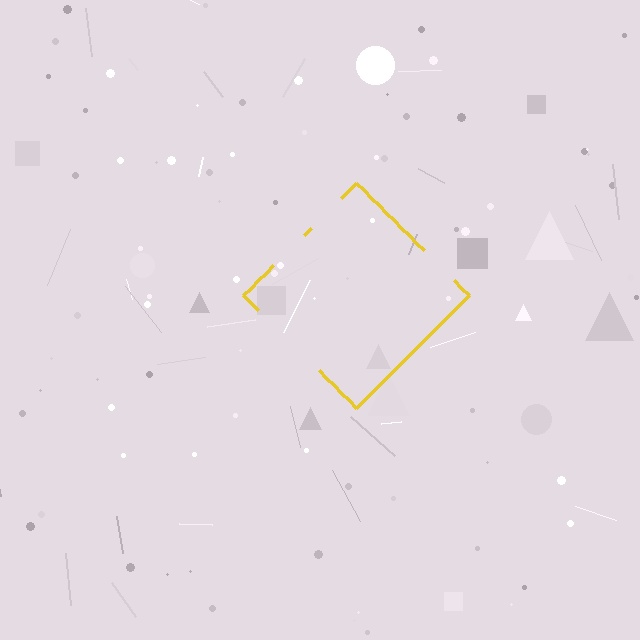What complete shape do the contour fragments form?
The contour fragments form a diamond.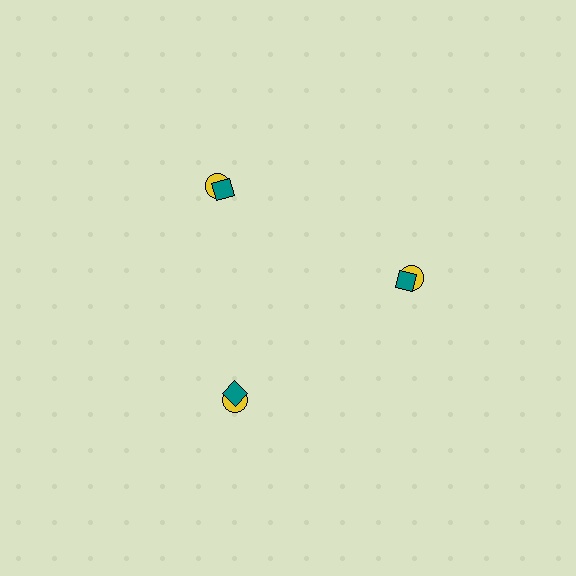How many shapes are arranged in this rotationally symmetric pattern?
There are 6 shapes, arranged in 3 groups of 2.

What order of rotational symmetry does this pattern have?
This pattern has 3-fold rotational symmetry.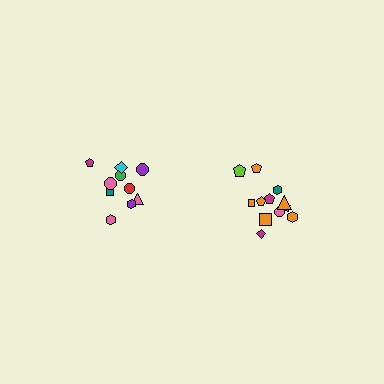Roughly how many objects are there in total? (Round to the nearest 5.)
Roughly 20 objects in total.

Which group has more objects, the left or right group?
The right group.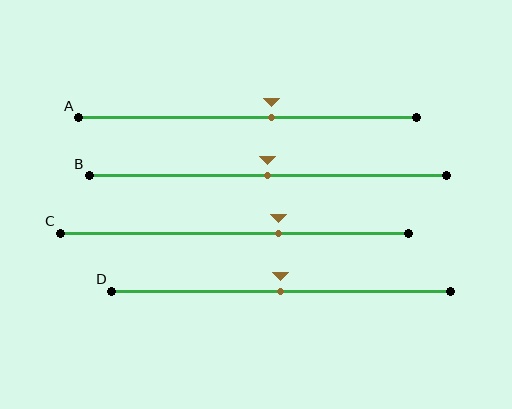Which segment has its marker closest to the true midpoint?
Segment B has its marker closest to the true midpoint.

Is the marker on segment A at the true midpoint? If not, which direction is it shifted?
No, the marker on segment A is shifted to the right by about 7% of the segment length.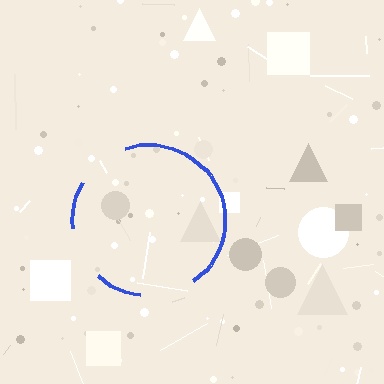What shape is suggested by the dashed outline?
The dashed outline suggests a circle.